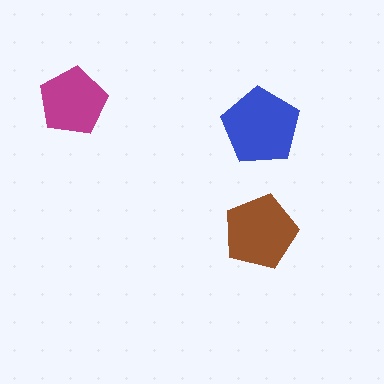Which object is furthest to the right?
The blue pentagon is rightmost.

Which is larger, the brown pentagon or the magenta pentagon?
The brown one.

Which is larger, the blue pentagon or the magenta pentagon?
The blue one.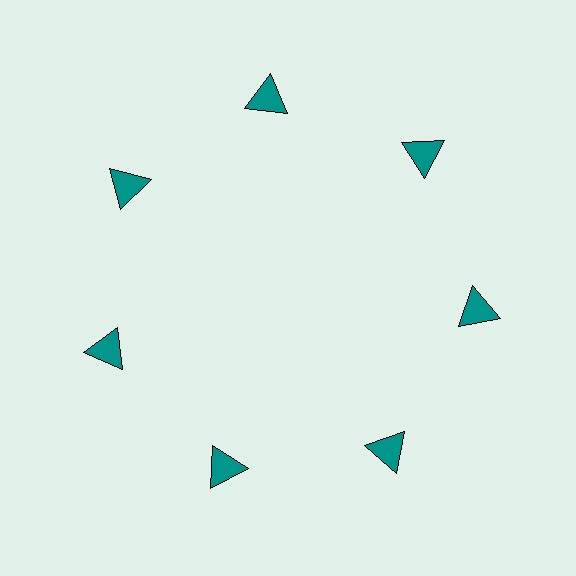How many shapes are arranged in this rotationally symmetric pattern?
There are 7 shapes, arranged in 7 groups of 1.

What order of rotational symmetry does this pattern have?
This pattern has 7-fold rotational symmetry.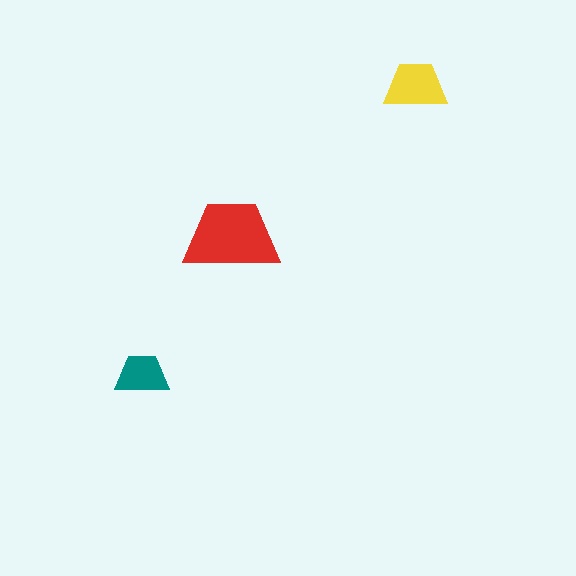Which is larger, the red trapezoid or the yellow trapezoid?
The red one.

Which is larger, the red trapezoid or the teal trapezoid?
The red one.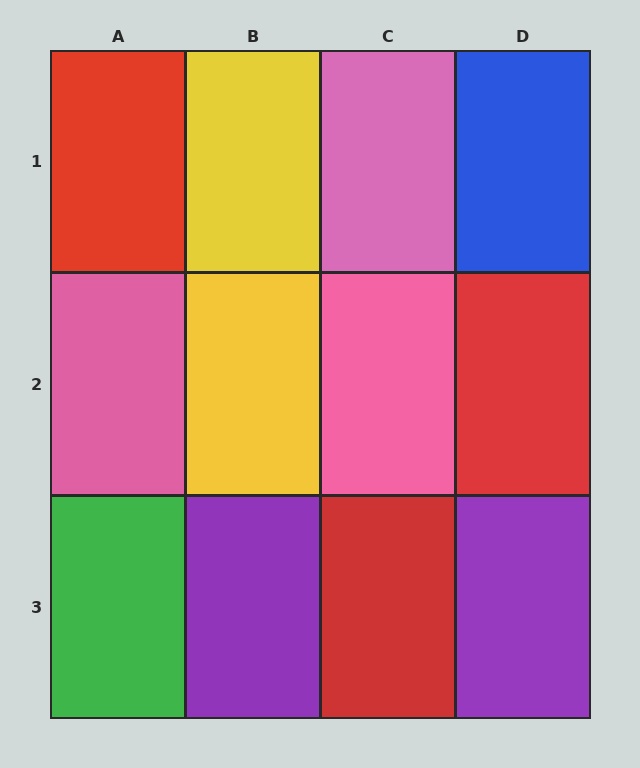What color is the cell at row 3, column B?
Purple.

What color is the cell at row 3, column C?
Red.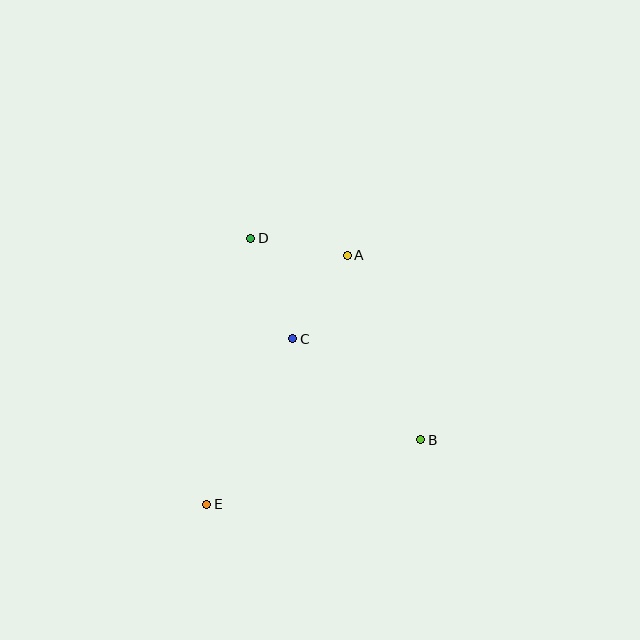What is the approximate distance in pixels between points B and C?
The distance between B and C is approximately 163 pixels.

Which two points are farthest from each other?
Points A and E are farthest from each other.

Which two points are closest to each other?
Points A and D are closest to each other.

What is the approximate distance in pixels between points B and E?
The distance between B and E is approximately 224 pixels.